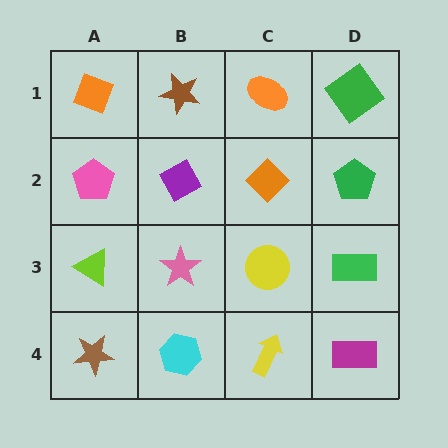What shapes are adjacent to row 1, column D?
A green pentagon (row 2, column D), an orange ellipse (row 1, column C).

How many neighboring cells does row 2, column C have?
4.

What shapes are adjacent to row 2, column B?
A brown star (row 1, column B), a pink star (row 3, column B), a pink pentagon (row 2, column A), an orange diamond (row 2, column C).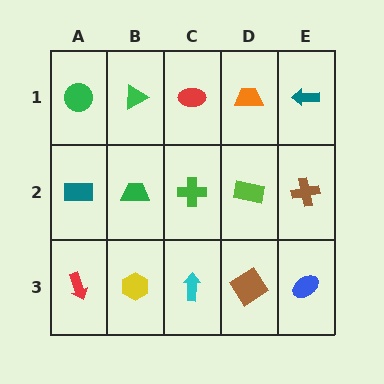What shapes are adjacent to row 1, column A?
A teal rectangle (row 2, column A), a green triangle (row 1, column B).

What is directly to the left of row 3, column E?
A brown diamond.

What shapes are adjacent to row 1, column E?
A brown cross (row 2, column E), an orange trapezoid (row 1, column D).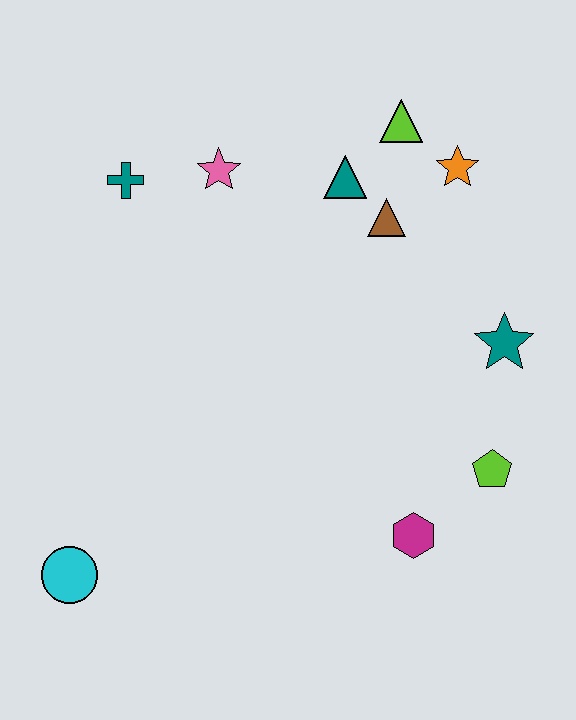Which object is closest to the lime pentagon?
The magenta hexagon is closest to the lime pentagon.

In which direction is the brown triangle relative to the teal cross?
The brown triangle is to the right of the teal cross.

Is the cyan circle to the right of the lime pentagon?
No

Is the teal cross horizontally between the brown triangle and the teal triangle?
No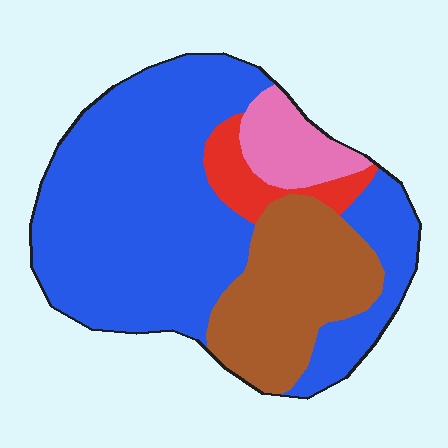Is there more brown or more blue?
Blue.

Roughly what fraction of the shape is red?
Red covers around 5% of the shape.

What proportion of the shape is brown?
Brown covers 23% of the shape.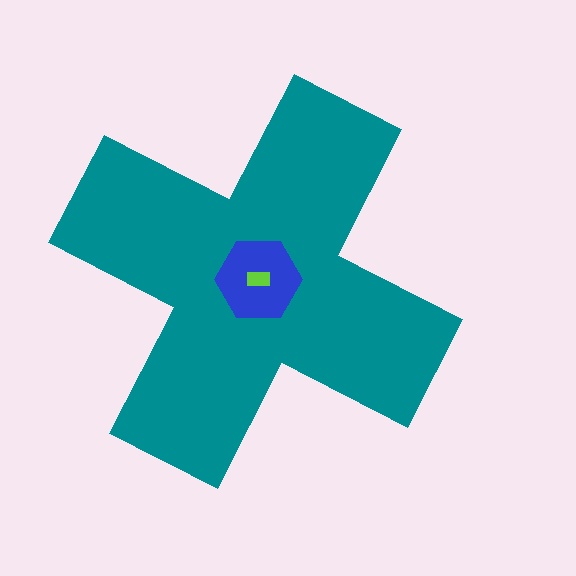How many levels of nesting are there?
3.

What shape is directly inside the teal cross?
The blue hexagon.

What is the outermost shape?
The teal cross.